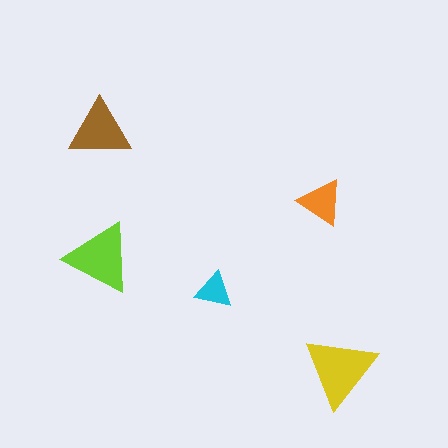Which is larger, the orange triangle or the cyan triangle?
The orange one.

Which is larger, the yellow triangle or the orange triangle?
The yellow one.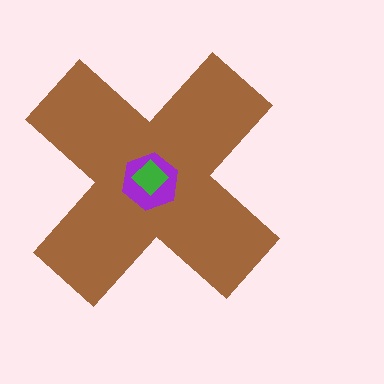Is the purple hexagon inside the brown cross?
Yes.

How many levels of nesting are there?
3.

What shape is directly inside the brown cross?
The purple hexagon.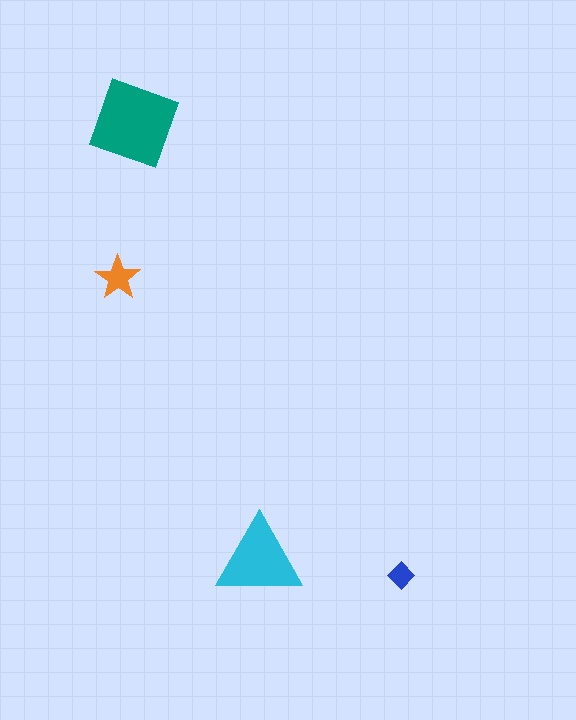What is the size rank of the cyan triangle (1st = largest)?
2nd.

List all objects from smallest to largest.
The blue diamond, the orange star, the cyan triangle, the teal square.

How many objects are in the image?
There are 4 objects in the image.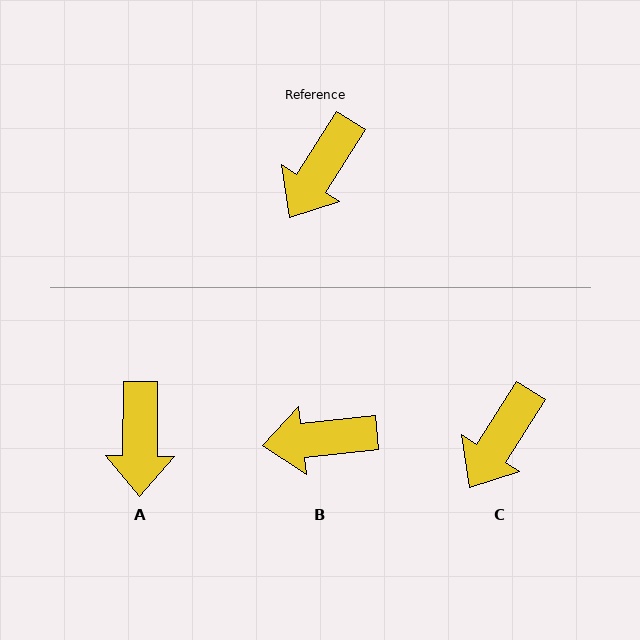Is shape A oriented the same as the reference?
No, it is off by about 32 degrees.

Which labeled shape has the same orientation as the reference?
C.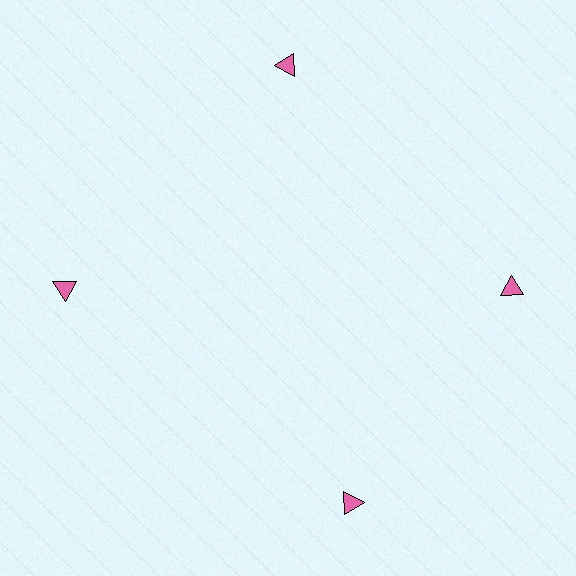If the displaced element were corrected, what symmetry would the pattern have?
It would have 4-fold rotational symmetry — the pattern would map onto itself every 90 degrees.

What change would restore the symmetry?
The symmetry would be restored by rotating it back into even spacing with its neighbors so that all 4 triangles sit at equal angles and equal distance from the center.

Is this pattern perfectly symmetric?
No. The 4 pink triangles are arranged in a ring, but one element near the 6 o'clock position is rotated out of alignment along the ring, breaking the 4-fold rotational symmetry.